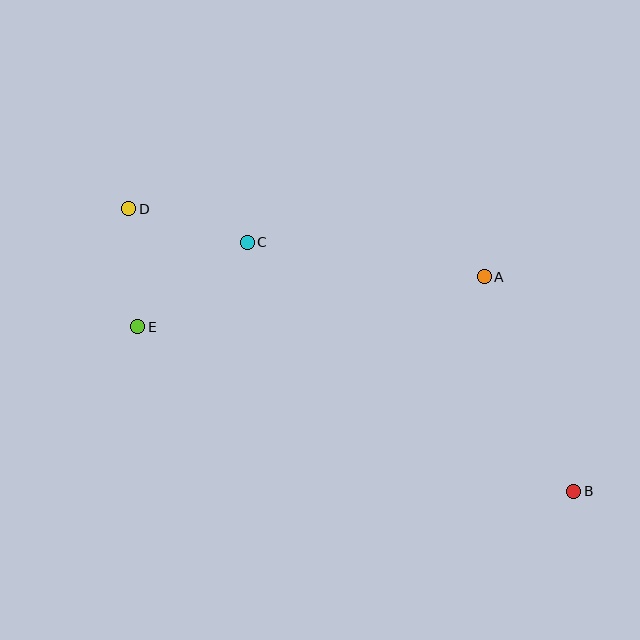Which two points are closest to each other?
Points D and E are closest to each other.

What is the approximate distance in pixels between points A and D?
The distance between A and D is approximately 362 pixels.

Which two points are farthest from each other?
Points B and D are farthest from each other.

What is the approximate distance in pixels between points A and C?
The distance between A and C is approximately 240 pixels.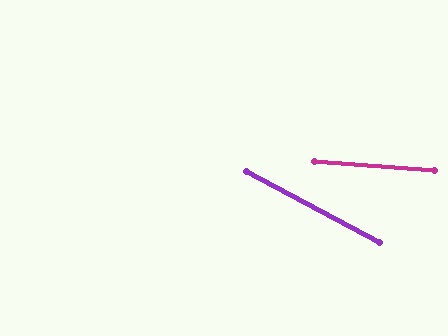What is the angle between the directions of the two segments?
Approximately 24 degrees.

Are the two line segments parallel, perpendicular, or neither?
Neither parallel nor perpendicular — they differ by about 24°.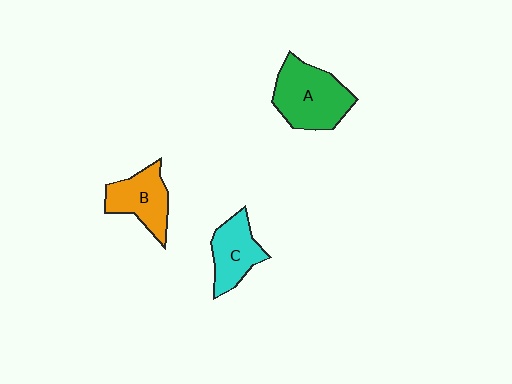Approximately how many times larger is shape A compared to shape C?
Approximately 1.5 times.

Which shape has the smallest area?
Shape C (cyan).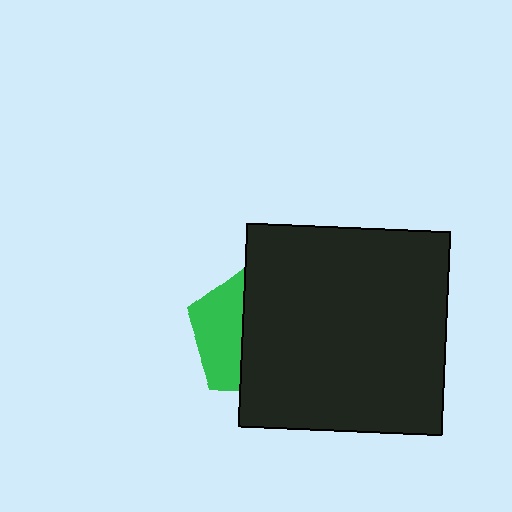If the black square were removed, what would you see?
You would see the complete green pentagon.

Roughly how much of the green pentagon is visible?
A small part of it is visible (roughly 37%).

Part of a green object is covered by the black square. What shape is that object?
It is a pentagon.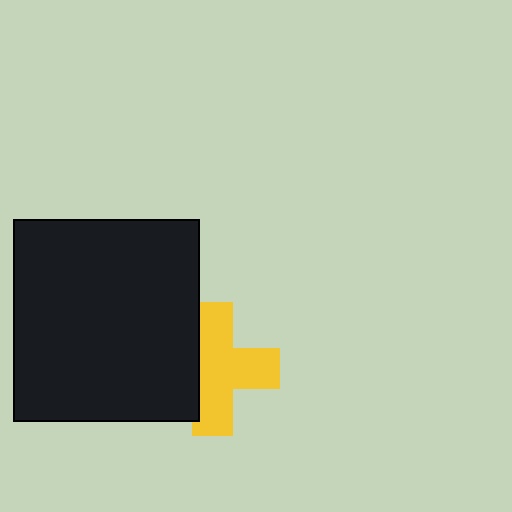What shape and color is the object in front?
The object in front is a black rectangle.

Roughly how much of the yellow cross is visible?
Most of it is visible (roughly 70%).